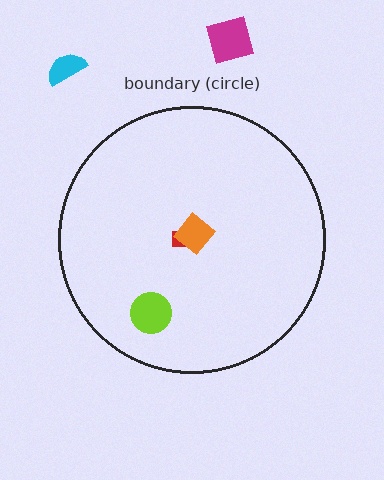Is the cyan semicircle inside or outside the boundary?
Outside.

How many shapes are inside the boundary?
3 inside, 2 outside.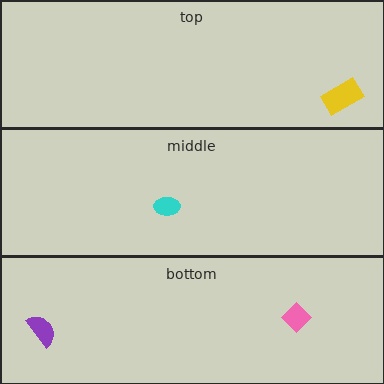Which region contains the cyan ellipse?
The middle region.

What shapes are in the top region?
The yellow rectangle.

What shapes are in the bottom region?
The pink diamond, the purple semicircle.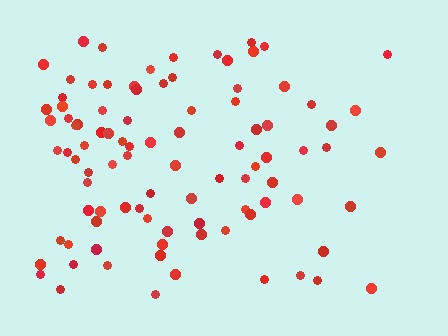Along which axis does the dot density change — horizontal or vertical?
Horizontal.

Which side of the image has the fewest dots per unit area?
The right.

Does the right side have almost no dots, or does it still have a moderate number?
Still a moderate number, just noticeably fewer than the left.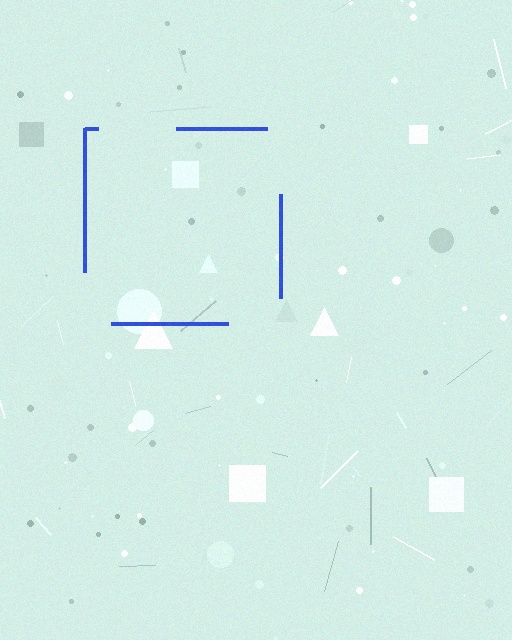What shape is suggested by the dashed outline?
The dashed outline suggests a square.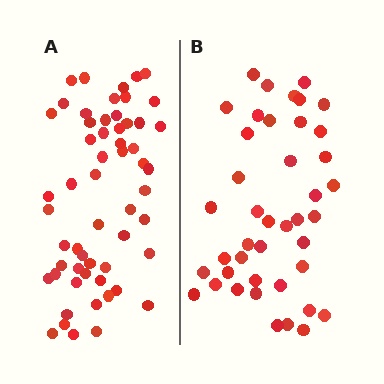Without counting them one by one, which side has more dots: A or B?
Region A (the left region) has more dots.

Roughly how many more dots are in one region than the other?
Region A has approximately 15 more dots than region B.